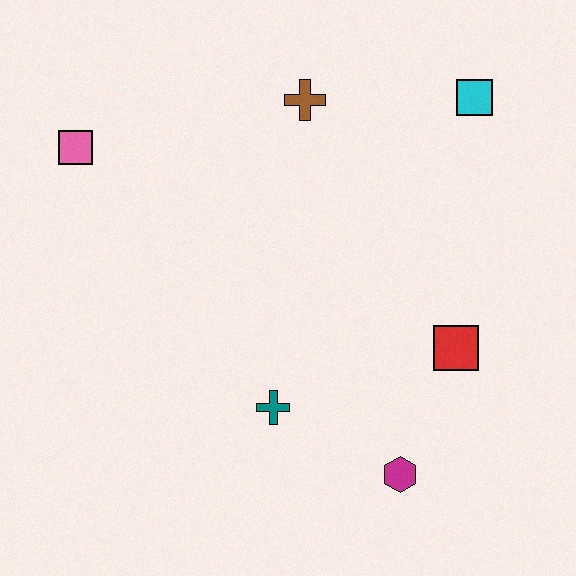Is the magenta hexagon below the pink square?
Yes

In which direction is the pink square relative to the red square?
The pink square is to the left of the red square.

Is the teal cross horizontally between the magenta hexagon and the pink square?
Yes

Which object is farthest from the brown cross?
The magenta hexagon is farthest from the brown cross.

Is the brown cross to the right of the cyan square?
No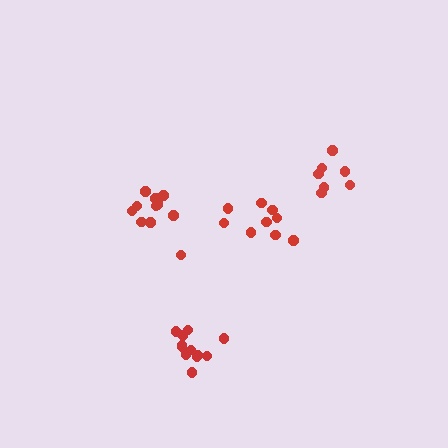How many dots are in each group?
Group 1: 12 dots, Group 2: 12 dots, Group 3: 9 dots, Group 4: 7 dots (40 total).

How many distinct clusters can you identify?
There are 4 distinct clusters.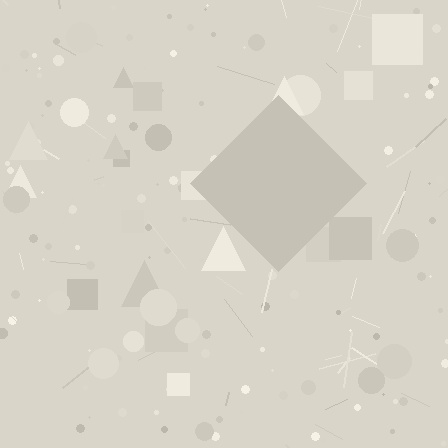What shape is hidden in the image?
A diamond is hidden in the image.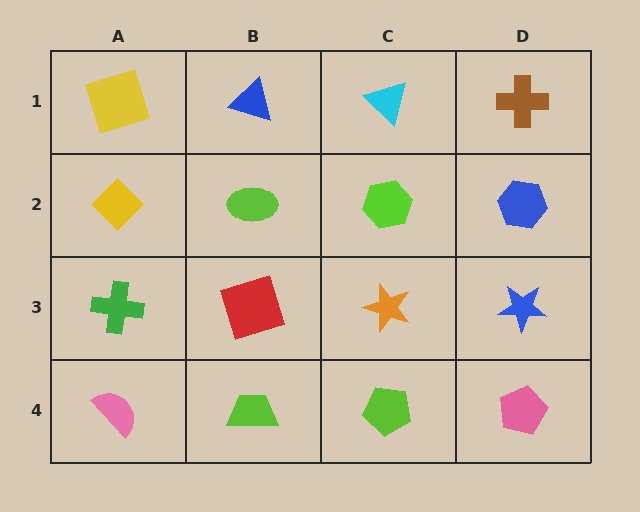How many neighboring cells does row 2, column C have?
4.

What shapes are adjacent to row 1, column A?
A yellow diamond (row 2, column A), a blue triangle (row 1, column B).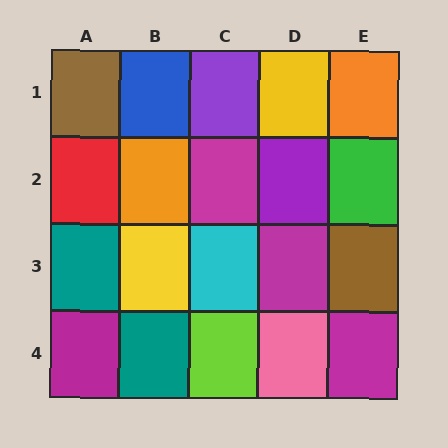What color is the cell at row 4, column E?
Magenta.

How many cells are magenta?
4 cells are magenta.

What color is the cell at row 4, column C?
Lime.